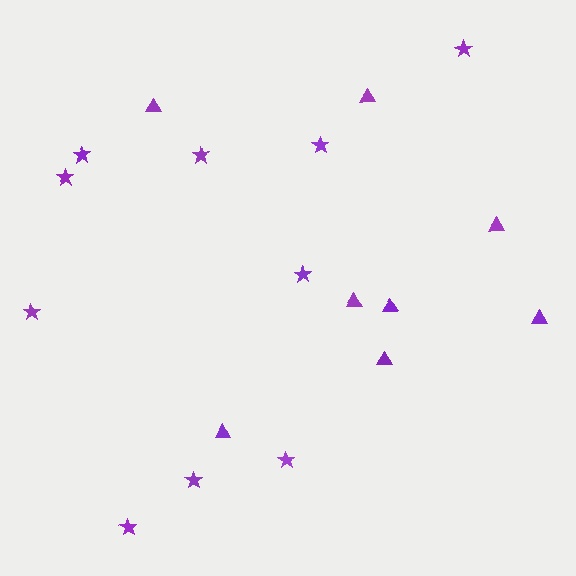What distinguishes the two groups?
There are 2 groups: one group of triangles (8) and one group of stars (10).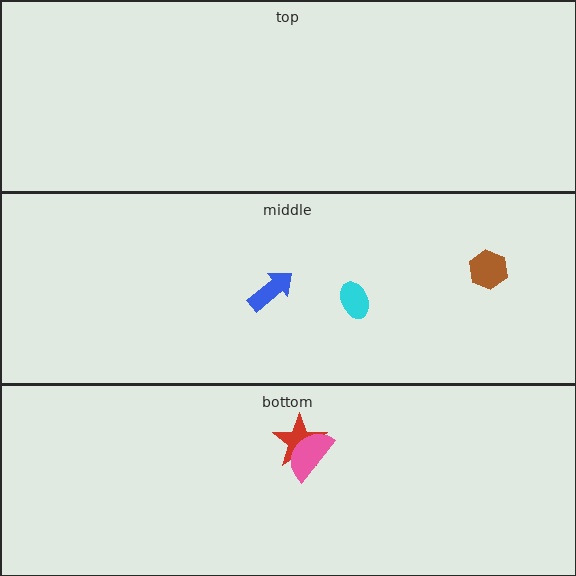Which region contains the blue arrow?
The middle region.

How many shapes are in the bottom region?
2.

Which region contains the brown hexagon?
The middle region.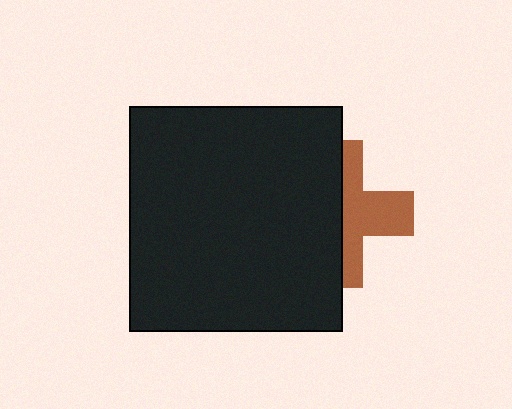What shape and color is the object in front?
The object in front is a black rectangle.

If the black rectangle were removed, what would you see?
You would see the complete brown cross.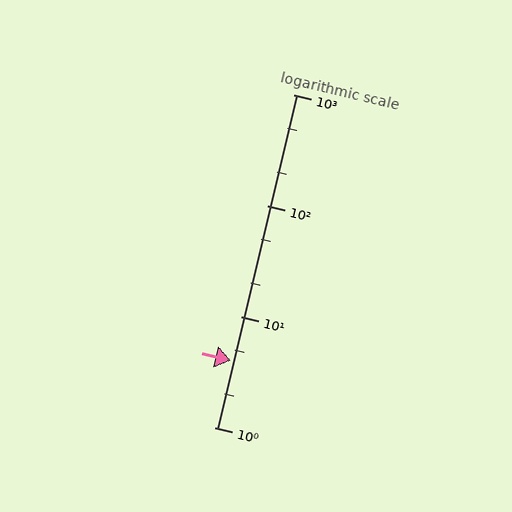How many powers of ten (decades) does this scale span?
The scale spans 3 decades, from 1 to 1000.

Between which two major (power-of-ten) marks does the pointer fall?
The pointer is between 1 and 10.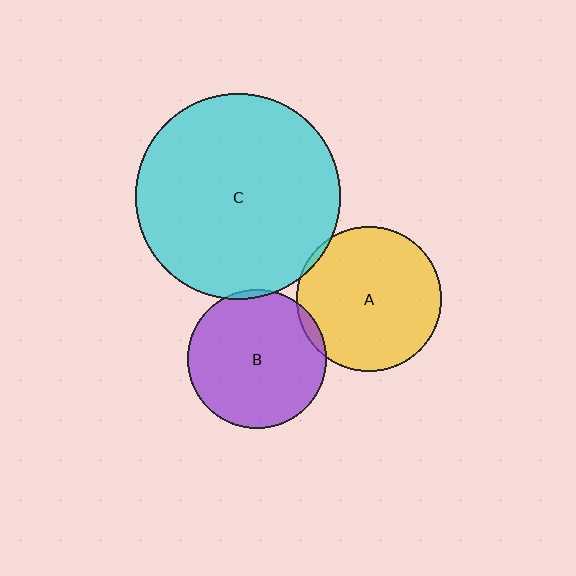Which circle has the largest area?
Circle C (cyan).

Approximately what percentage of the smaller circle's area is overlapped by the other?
Approximately 5%.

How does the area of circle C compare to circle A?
Approximately 2.0 times.